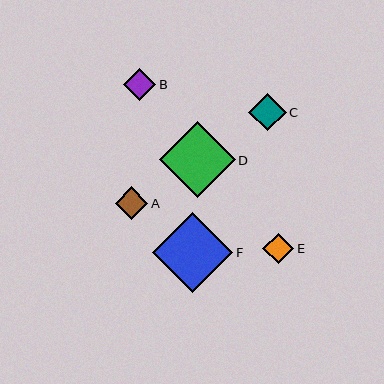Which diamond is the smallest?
Diamond E is the smallest with a size of approximately 31 pixels.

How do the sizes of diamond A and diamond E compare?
Diamond A and diamond E are approximately the same size.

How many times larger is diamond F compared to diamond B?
Diamond F is approximately 2.5 times the size of diamond B.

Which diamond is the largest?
Diamond F is the largest with a size of approximately 80 pixels.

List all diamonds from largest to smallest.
From largest to smallest: F, D, C, A, B, E.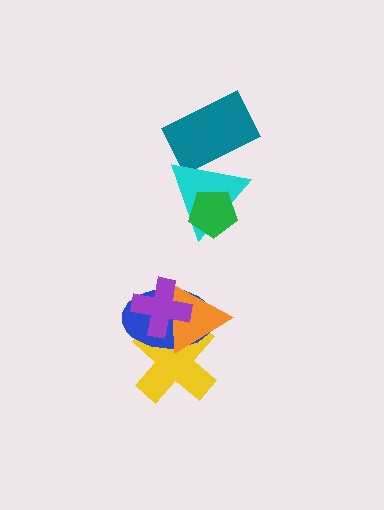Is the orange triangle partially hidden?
Yes, it is partially covered by another shape.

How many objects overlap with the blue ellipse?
3 objects overlap with the blue ellipse.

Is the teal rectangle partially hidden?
Yes, it is partially covered by another shape.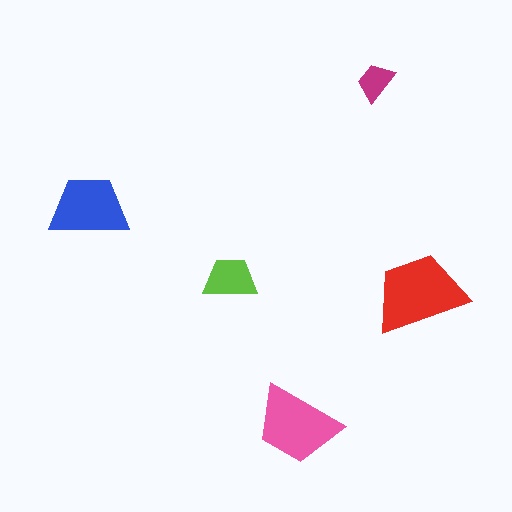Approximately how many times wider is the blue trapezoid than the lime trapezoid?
About 1.5 times wider.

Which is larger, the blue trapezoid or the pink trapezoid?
The pink one.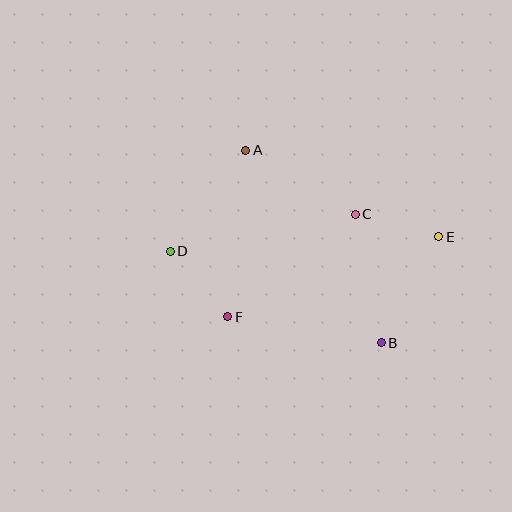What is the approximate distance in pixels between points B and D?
The distance between B and D is approximately 230 pixels.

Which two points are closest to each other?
Points C and E are closest to each other.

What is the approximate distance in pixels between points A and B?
The distance between A and B is approximately 236 pixels.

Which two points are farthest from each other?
Points D and E are farthest from each other.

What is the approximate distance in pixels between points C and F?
The distance between C and F is approximately 163 pixels.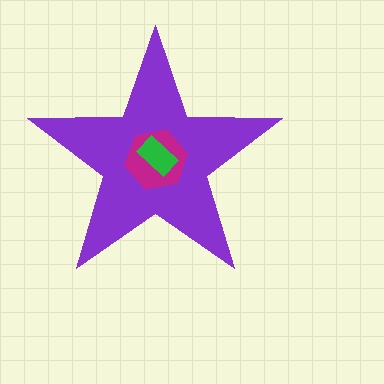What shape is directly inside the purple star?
The magenta hexagon.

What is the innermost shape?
The green rectangle.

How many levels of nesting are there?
3.